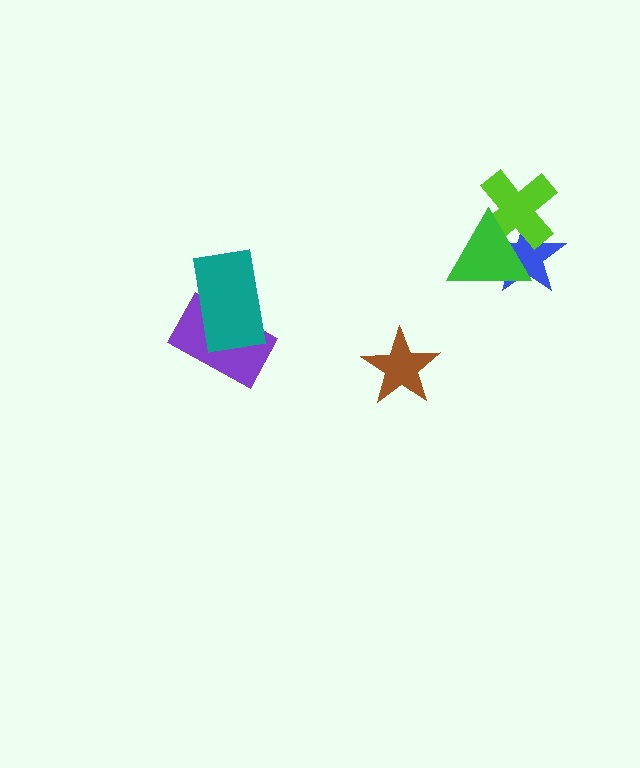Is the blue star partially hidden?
Yes, it is partially covered by another shape.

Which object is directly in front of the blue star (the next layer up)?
The lime cross is directly in front of the blue star.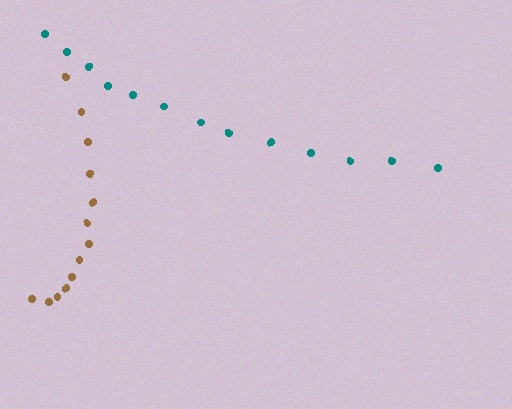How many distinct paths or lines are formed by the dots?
There are 2 distinct paths.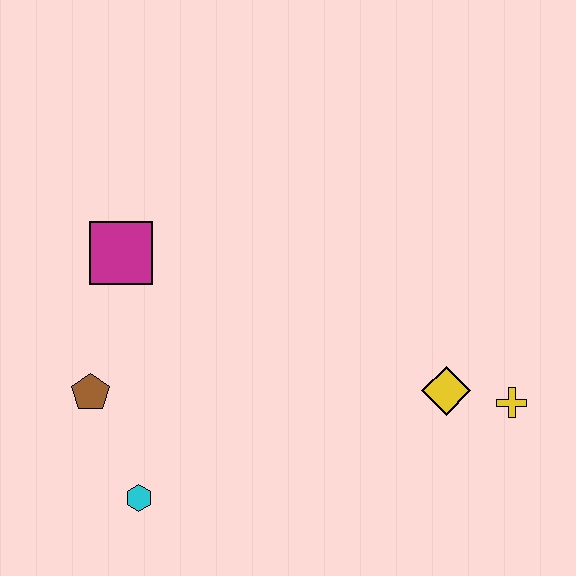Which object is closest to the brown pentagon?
The cyan hexagon is closest to the brown pentagon.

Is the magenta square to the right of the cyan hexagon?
No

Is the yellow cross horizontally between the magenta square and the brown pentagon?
No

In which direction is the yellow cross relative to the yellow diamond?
The yellow cross is to the right of the yellow diamond.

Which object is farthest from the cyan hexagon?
The yellow cross is farthest from the cyan hexagon.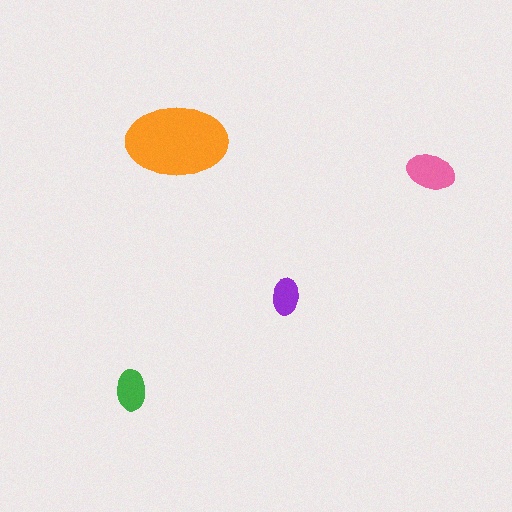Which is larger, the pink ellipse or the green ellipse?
The pink one.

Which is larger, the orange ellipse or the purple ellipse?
The orange one.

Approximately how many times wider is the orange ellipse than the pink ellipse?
About 2 times wider.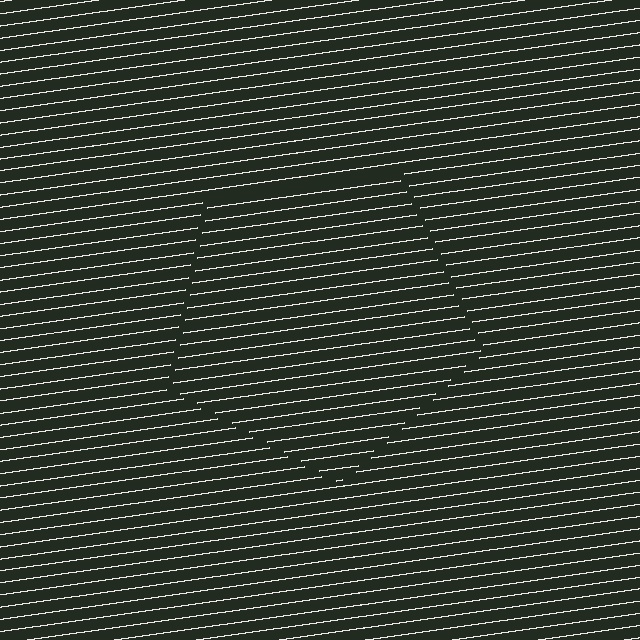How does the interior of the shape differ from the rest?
The interior of the shape contains the same grating, shifted by half a period — the contour is defined by the phase discontinuity where line-ends from the inner and outer gratings abut.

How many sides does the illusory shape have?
5 sides — the line-ends trace a pentagon.